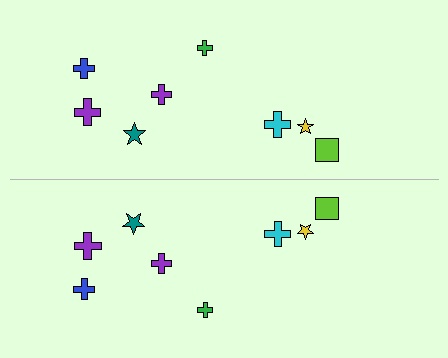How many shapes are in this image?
There are 16 shapes in this image.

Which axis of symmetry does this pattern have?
The pattern has a horizontal axis of symmetry running through the center of the image.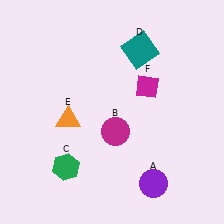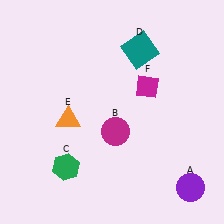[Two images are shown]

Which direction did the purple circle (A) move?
The purple circle (A) moved right.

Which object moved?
The purple circle (A) moved right.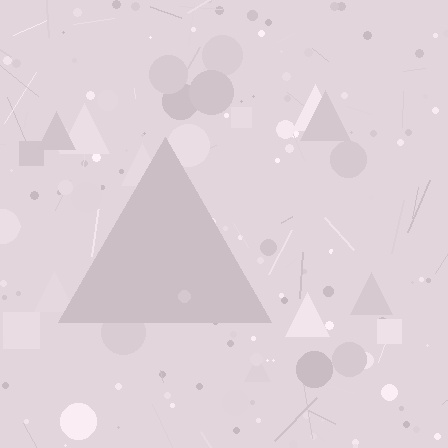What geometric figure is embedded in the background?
A triangle is embedded in the background.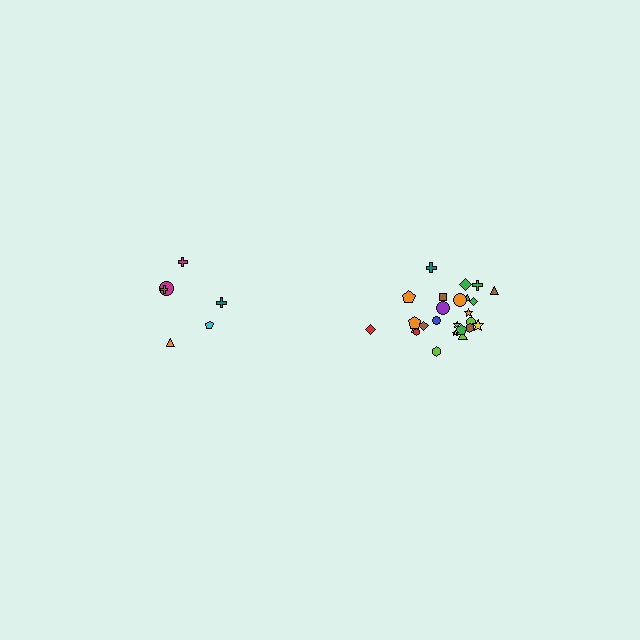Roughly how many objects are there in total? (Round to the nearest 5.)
Roughly 30 objects in total.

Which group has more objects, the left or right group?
The right group.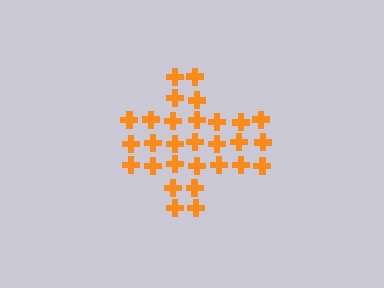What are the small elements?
The small elements are crosses.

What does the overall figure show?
The overall figure shows a cross.